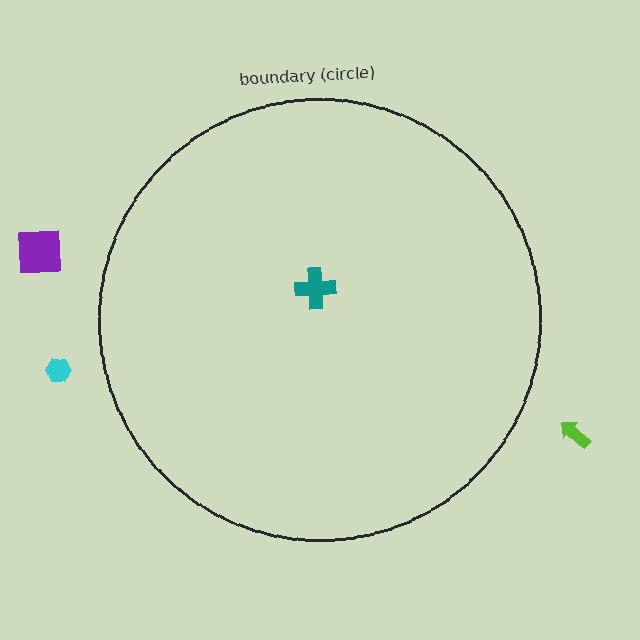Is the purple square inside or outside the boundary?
Outside.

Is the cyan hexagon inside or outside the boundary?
Outside.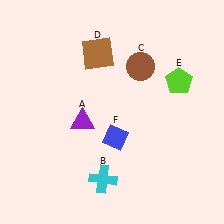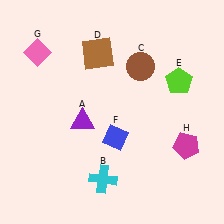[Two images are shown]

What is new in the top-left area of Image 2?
A pink diamond (G) was added in the top-left area of Image 2.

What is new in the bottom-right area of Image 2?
A magenta pentagon (H) was added in the bottom-right area of Image 2.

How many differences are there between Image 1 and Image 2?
There are 2 differences between the two images.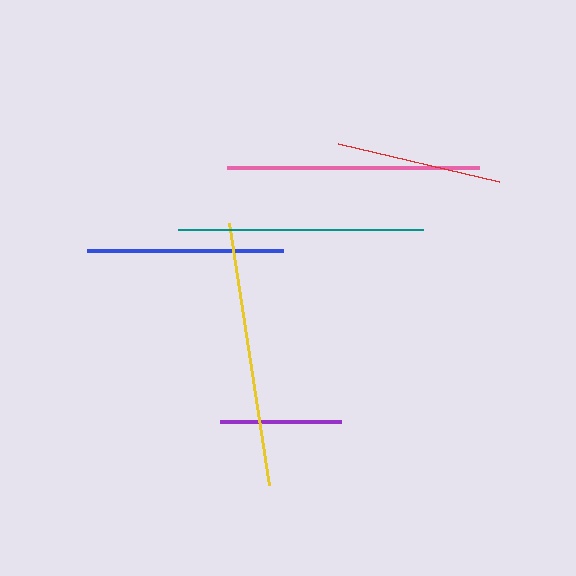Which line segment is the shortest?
The purple line is the shortest at approximately 120 pixels.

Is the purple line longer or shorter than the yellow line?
The yellow line is longer than the purple line.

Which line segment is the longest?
The yellow line is the longest at approximately 265 pixels.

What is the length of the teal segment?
The teal segment is approximately 245 pixels long.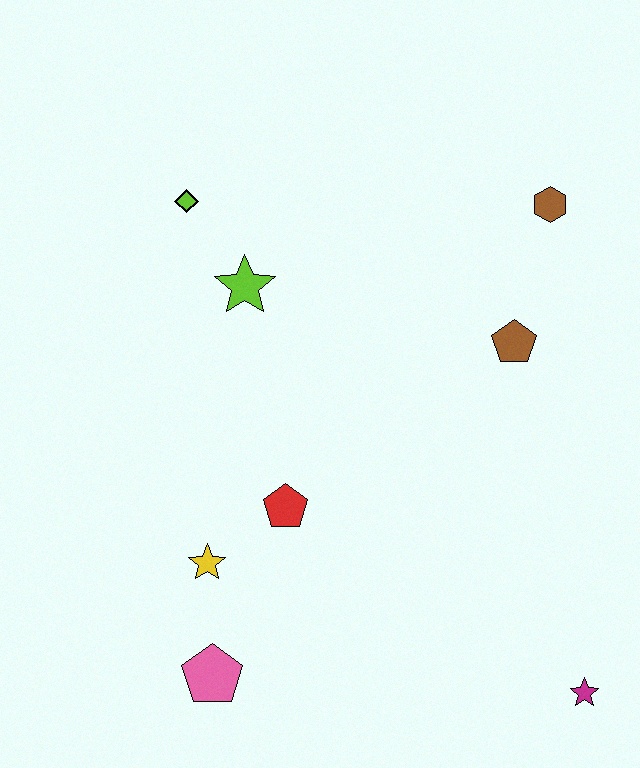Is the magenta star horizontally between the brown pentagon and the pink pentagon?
No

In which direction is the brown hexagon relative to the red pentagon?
The brown hexagon is above the red pentagon.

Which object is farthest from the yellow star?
The brown hexagon is farthest from the yellow star.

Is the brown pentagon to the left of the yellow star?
No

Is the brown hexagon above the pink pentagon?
Yes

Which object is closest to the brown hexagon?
The brown pentagon is closest to the brown hexagon.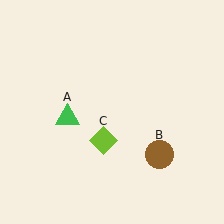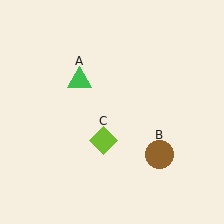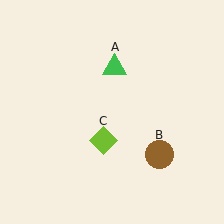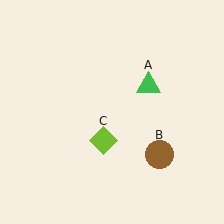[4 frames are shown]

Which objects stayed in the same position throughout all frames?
Brown circle (object B) and lime diamond (object C) remained stationary.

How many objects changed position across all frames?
1 object changed position: green triangle (object A).